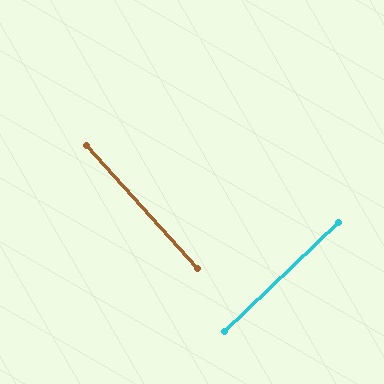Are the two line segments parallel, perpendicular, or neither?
Perpendicular — they meet at approximately 88°.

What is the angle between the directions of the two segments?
Approximately 88 degrees.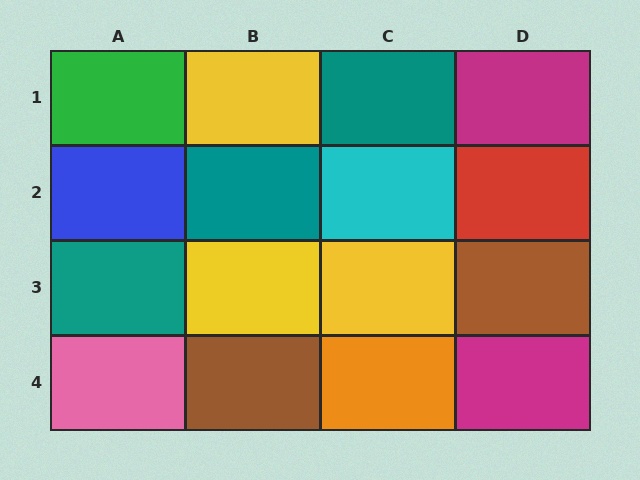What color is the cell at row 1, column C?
Teal.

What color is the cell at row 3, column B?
Yellow.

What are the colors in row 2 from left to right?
Blue, teal, cyan, red.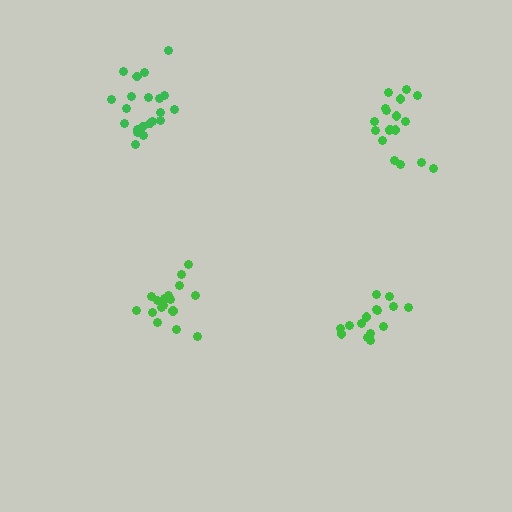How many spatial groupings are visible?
There are 4 spatial groupings.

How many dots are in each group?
Group 1: 18 dots, Group 2: 15 dots, Group 3: 21 dots, Group 4: 17 dots (71 total).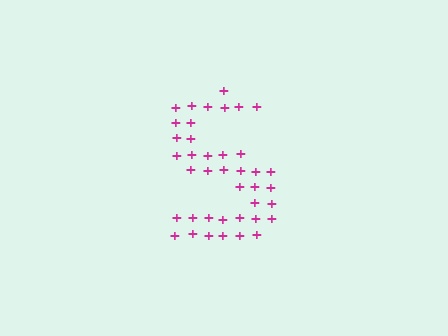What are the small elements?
The small elements are plus signs.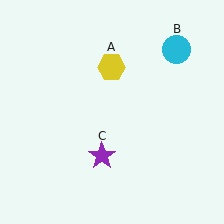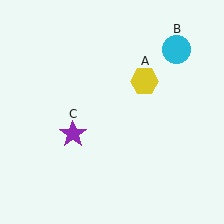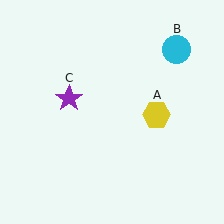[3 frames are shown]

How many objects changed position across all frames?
2 objects changed position: yellow hexagon (object A), purple star (object C).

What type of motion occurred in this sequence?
The yellow hexagon (object A), purple star (object C) rotated clockwise around the center of the scene.